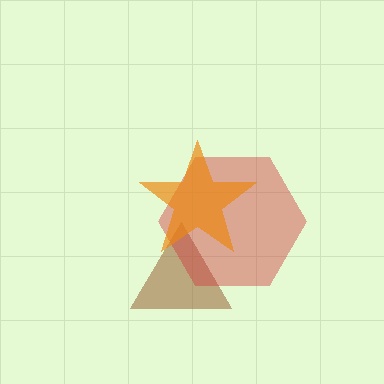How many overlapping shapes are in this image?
There are 3 overlapping shapes in the image.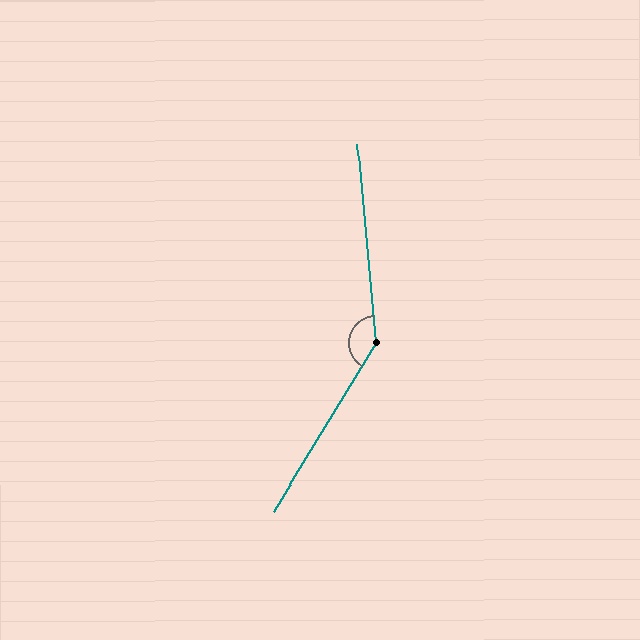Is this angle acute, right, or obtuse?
It is obtuse.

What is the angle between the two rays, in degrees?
Approximately 144 degrees.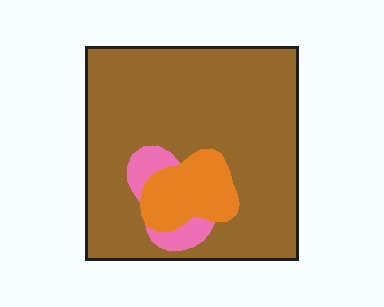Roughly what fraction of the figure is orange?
Orange covers 13% of the figure.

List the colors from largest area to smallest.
From largest to smallest: brown, orange, pink.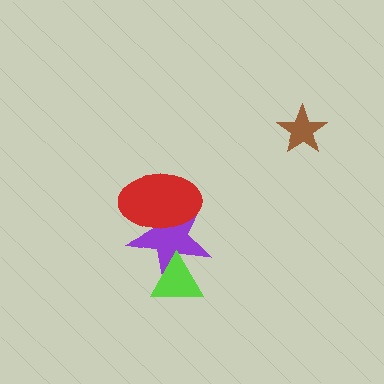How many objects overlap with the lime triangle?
1 object overlaps with the lime triangle.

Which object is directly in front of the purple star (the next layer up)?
The lime triangle is directly in front of the purple star.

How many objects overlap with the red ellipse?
1 object overlaps with the red ellipse.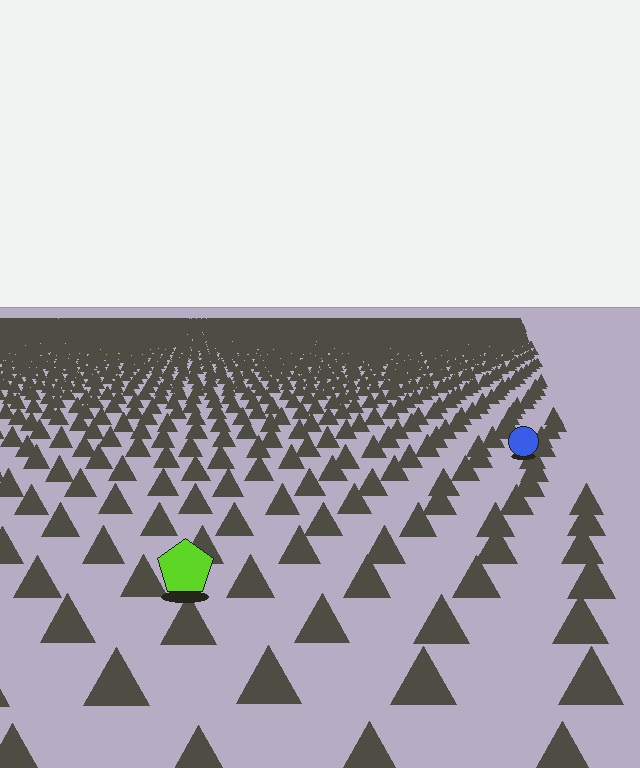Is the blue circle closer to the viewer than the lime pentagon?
No. The lime pentagon is closer — you can tell from the texture gradient: the ground texture is coarser near it.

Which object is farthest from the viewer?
The blue circle is farthest from the viewer. It appears smaller and the ground texture around it is denser.